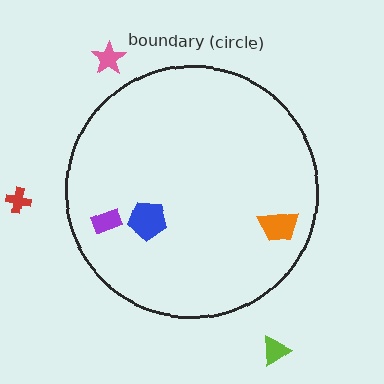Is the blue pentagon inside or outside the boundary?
Inside.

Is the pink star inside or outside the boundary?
Outside.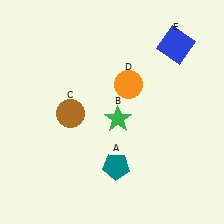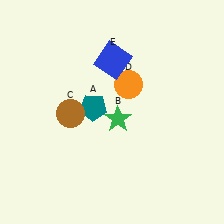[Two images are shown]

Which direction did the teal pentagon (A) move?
The teal pentagon (A) moved up.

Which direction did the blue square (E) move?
The blue square (E) moved left.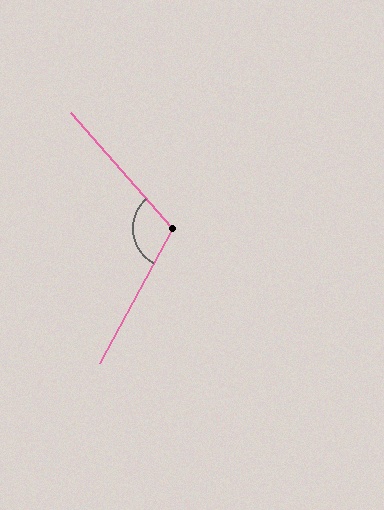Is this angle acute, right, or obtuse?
It is obtuse.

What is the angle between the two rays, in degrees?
Approximately 110 degrees.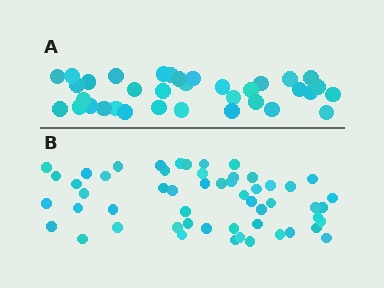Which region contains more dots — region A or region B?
Region B (the bottom region) has more dots.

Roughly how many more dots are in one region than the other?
Region B has approximately 20 more dots than region A.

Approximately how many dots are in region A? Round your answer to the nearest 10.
About 40 dots. (The exact count is 35, which rounds to 40.)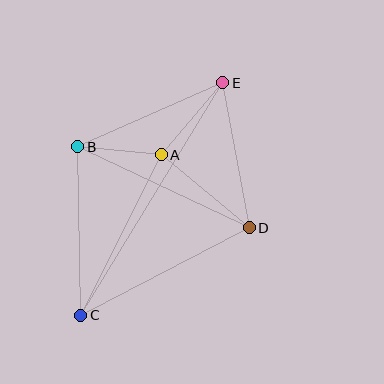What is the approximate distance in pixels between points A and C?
The distance between A and C is approximately 179 pixels.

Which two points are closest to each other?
Points A and B are closest to each other.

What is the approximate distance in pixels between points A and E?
The distance between A and E is approximately 95 pixels.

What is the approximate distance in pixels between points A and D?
The distance between A and D is approximately 114 pixels.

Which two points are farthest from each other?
Points C and E are farthest from each other.